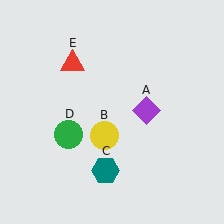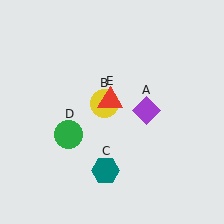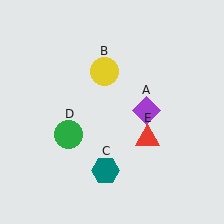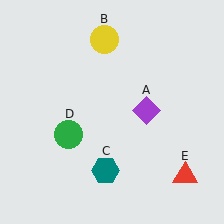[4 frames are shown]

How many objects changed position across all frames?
2 objects changed position: yellow circle (object B), red triangle (object E).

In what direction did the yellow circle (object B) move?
The yellow circle (object B) moved up.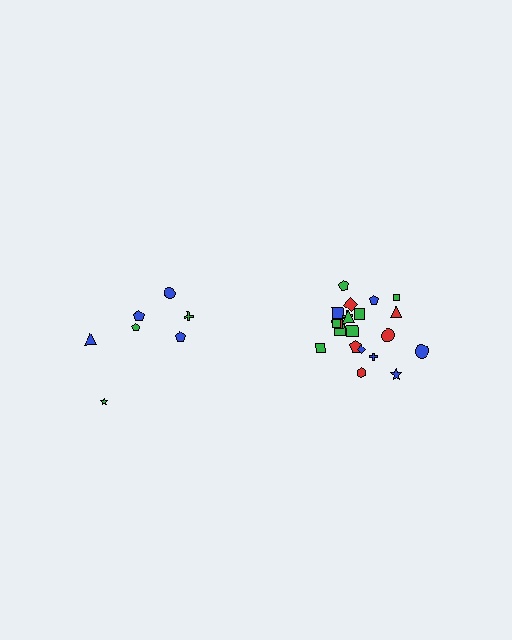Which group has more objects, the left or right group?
The right group.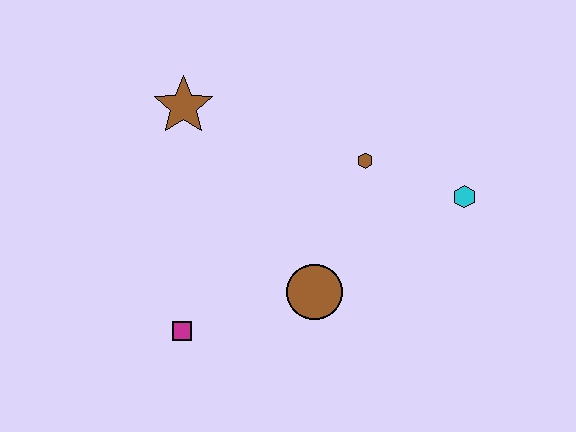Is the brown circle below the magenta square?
No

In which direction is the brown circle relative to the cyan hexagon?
The brown circle is to the left of the cyan hexagon.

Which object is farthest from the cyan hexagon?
The magenta square is farthest from the cyan hexagon.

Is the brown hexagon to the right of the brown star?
Yes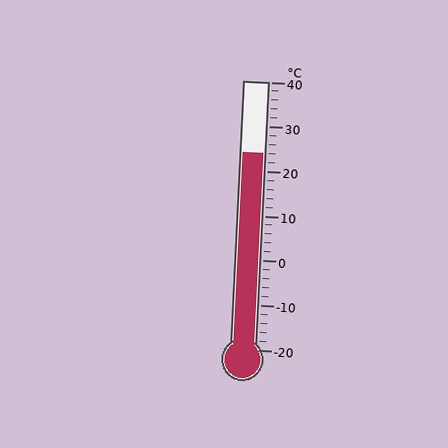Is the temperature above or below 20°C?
The temperature is above 20°C.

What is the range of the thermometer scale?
The thermometer scale ranges from -20°C to 40°C.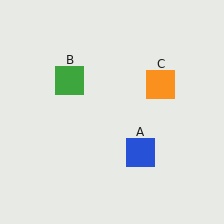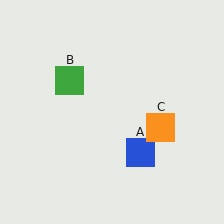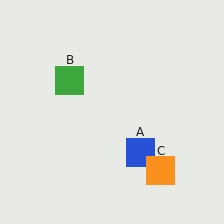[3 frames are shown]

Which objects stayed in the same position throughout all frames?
Blue square (object A) and green square (object B) remained stationary.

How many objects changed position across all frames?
1 object changed position: orange square (object C).